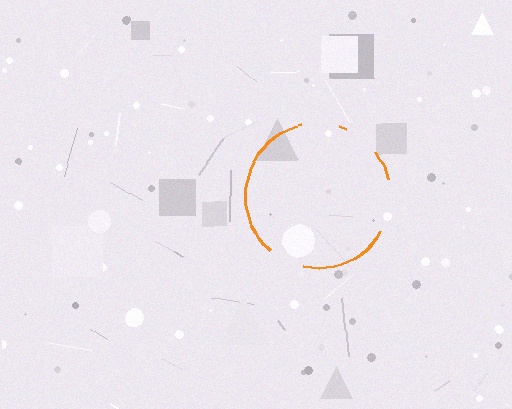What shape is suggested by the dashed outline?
The dashed outline suggests a circle.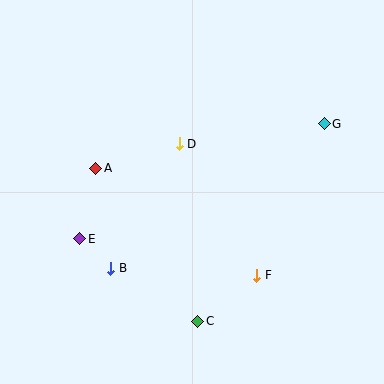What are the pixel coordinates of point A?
Point A is at (96, 168).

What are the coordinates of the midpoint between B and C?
The midpoint between B and C is at (154, 295).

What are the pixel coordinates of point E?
Point E is at (80, 239).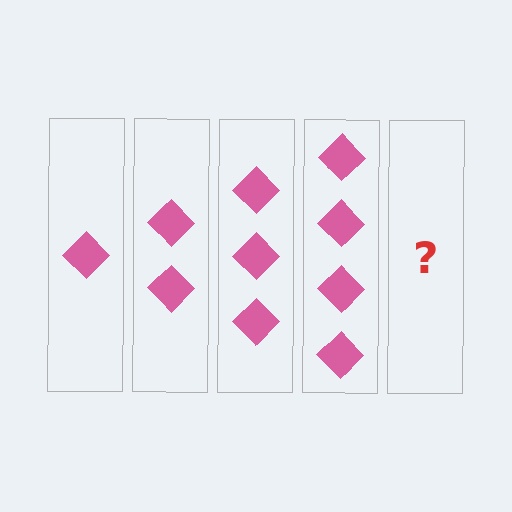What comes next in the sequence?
The next element should be 5 diamonds.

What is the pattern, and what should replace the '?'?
The pattern is that each step adds one more diamond. The '?' should be 5 diamonds.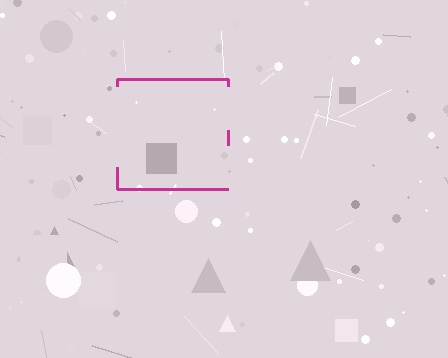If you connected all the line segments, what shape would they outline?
They would outline a square.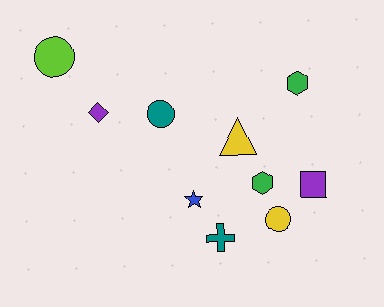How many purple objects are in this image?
There are 2 purple objects.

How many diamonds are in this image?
There is 1 diamond.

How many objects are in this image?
There are 10 objects.